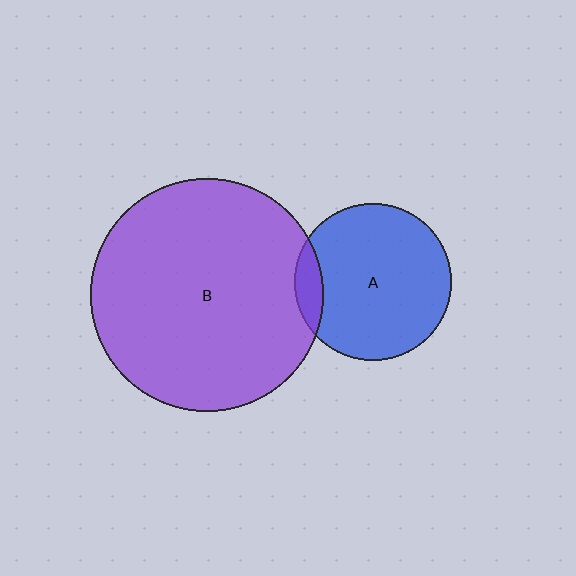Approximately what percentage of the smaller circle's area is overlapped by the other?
Approximately 10%.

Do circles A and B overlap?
Yes.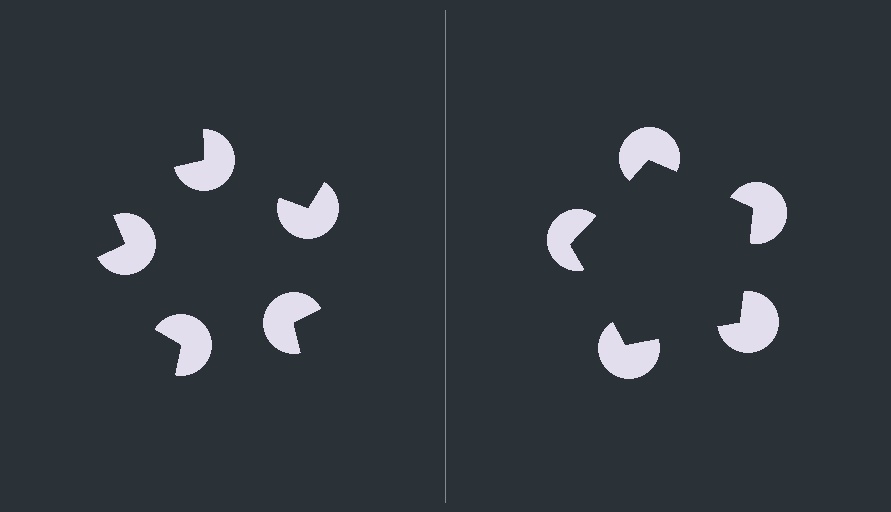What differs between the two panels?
The pac-man discs are positioned identically on both sides; only the wedge orientations differ. On the right they align to a pentagon; on the left they are misaligned.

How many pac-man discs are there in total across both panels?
10 — 5 on each side.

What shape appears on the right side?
An illusory pentagon.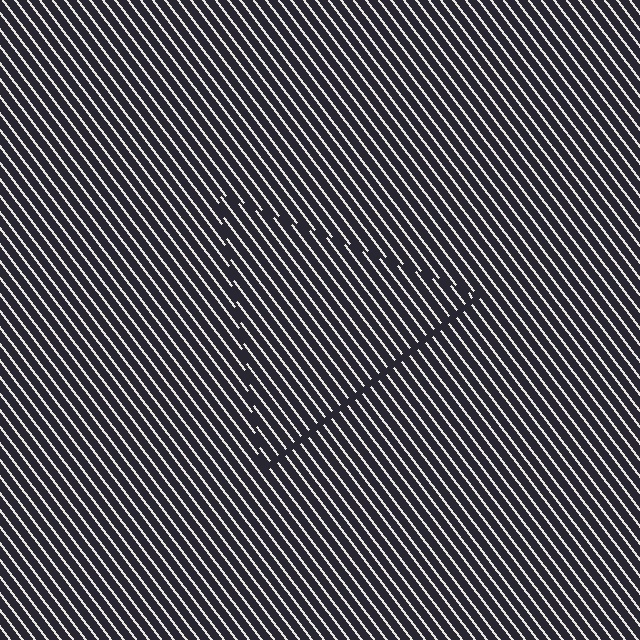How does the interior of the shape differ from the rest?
The interior of the shape contains the same grating, shifted by half a period — the contour is defined by the phase discontinuity where line-ends from the inner and outer gratings abut.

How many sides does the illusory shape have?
3 sides — the line-ends trace a triangle.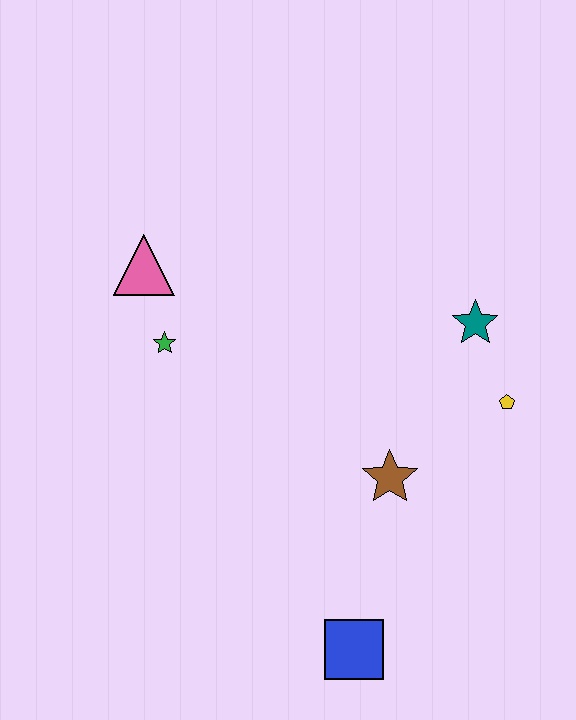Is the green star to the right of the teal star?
No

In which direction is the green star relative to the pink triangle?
The green star is below the pink triangle.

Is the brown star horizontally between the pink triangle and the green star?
No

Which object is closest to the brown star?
The yellow pentagon is closest to the brown star.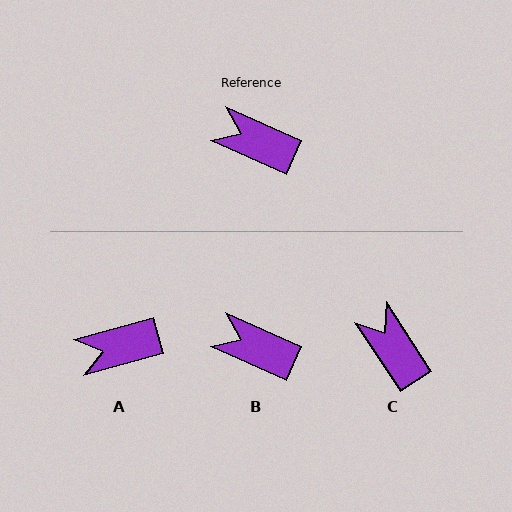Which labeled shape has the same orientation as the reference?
B.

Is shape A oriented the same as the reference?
No, it is off by about 40 degrees.